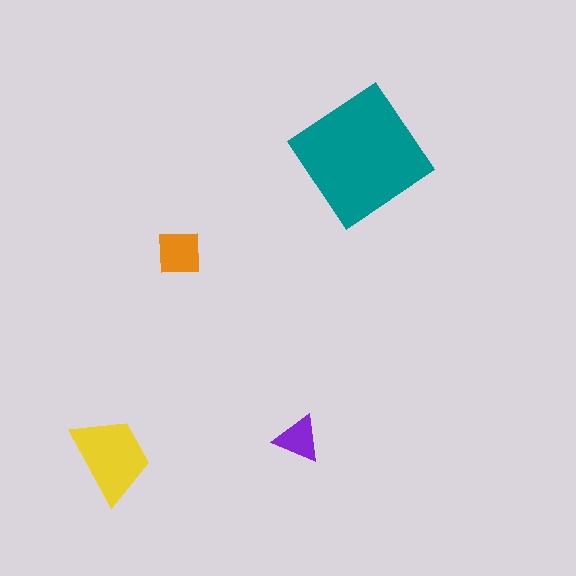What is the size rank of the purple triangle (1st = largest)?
4th.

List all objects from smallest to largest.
The purple triangle, the orange square, the yellow trapezoid, the teal diamond.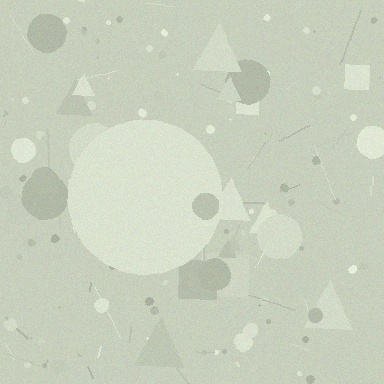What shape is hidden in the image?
A circle is hidden in the image.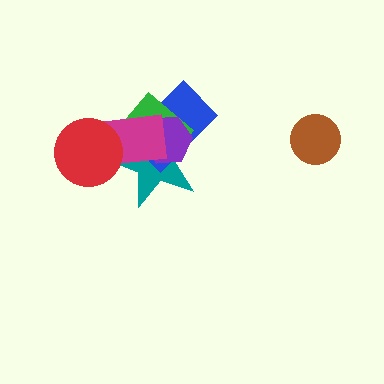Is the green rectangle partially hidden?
Yes, it is partially covered by another shape.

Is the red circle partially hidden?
No, no other shape covers it.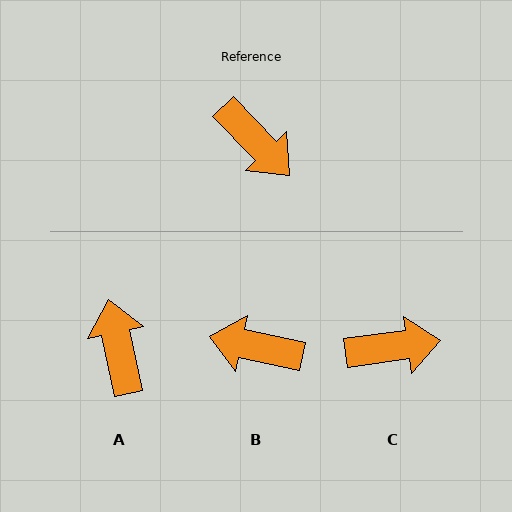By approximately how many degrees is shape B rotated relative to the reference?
Approximately 146 degrees clockwise.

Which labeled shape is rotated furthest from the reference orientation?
A, about 148 degrees away.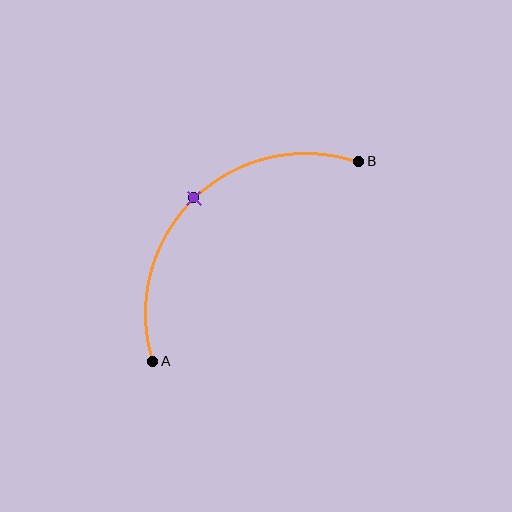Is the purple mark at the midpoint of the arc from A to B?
Yes. The purple mark lies on the arc at equal arc-length from both A and B — it is the arc midpoint.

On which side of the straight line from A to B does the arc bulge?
The arc bulges above and to the left of the straight line connecting A and B.